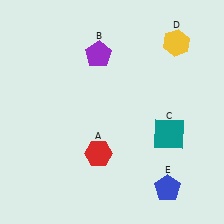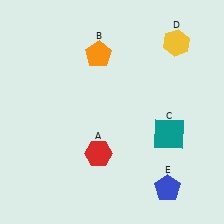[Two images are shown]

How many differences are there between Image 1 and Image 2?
There is 1 difference between the two images.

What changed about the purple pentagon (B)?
In Image 1, B is purple. In Image 2, it changed to orange.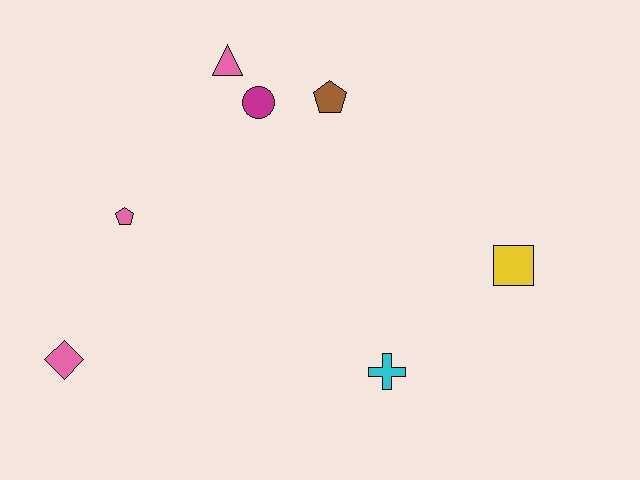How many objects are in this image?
There are 7 objects.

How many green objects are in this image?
There are no green objects.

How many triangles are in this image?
There is 1 triangle.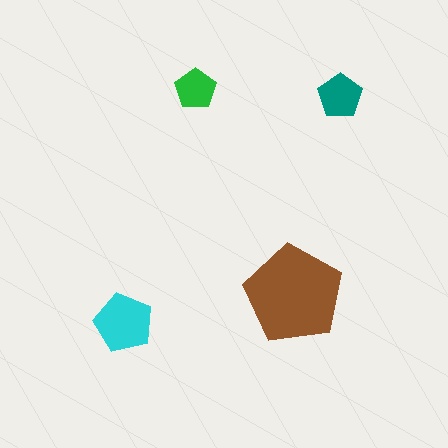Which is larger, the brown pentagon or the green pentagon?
The brown one.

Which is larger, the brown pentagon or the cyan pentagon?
The brown one.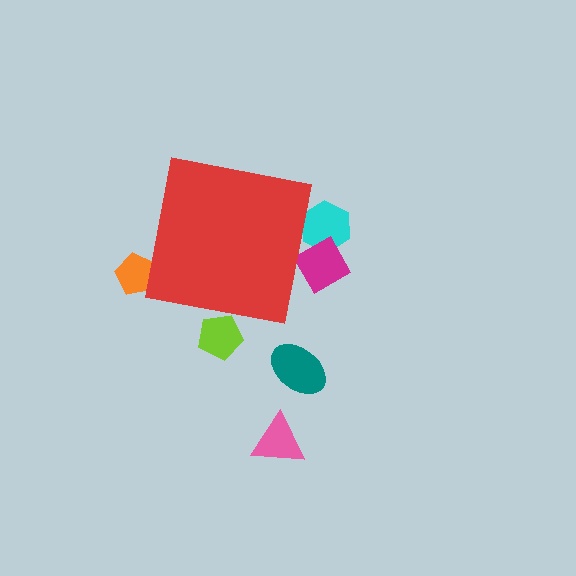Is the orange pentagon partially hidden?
Yes, the orange pentagon is partially hidden behind the red square.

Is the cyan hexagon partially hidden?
Yes, the cyan hexagon is partially hidden behind the red square.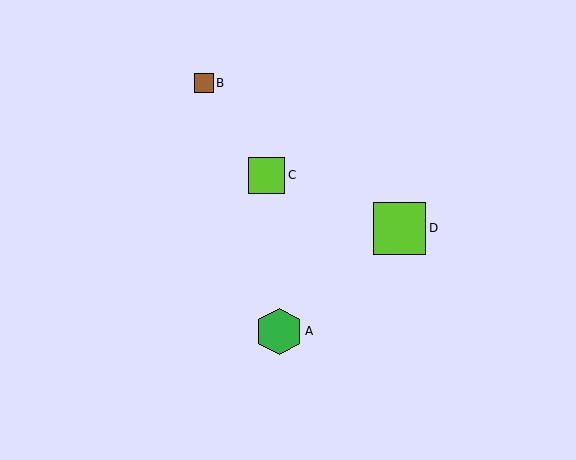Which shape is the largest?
The lime square (labeled D) is the largest.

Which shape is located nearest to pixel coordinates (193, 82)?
The brown square (labeled B) at (204, 83) is nearest to that location.